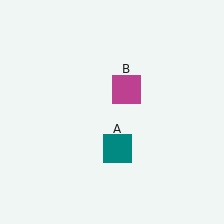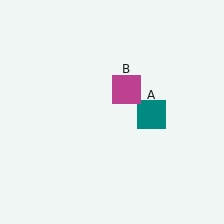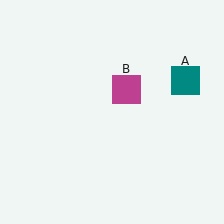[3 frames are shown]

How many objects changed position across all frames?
1 object changed position: teal square (object A).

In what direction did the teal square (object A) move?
The teal square (object A) moved up and to the right.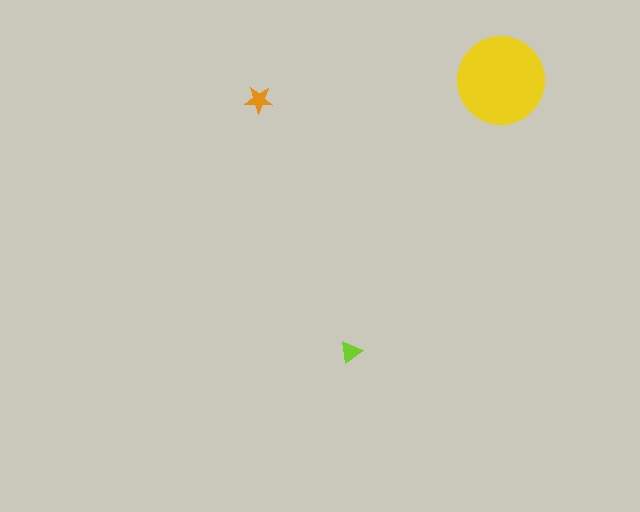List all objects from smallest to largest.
The lime triangle, the orange star, the yellow circle.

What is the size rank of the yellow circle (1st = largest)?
1st.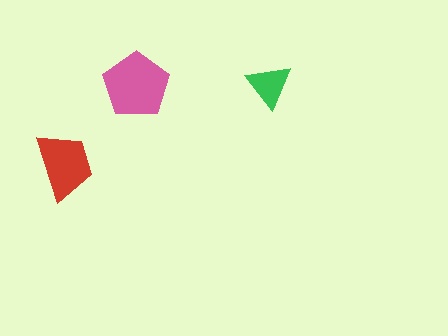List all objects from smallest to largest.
The green triangle, the red trapezoid, the pink pentagon.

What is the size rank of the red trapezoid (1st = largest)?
2nd.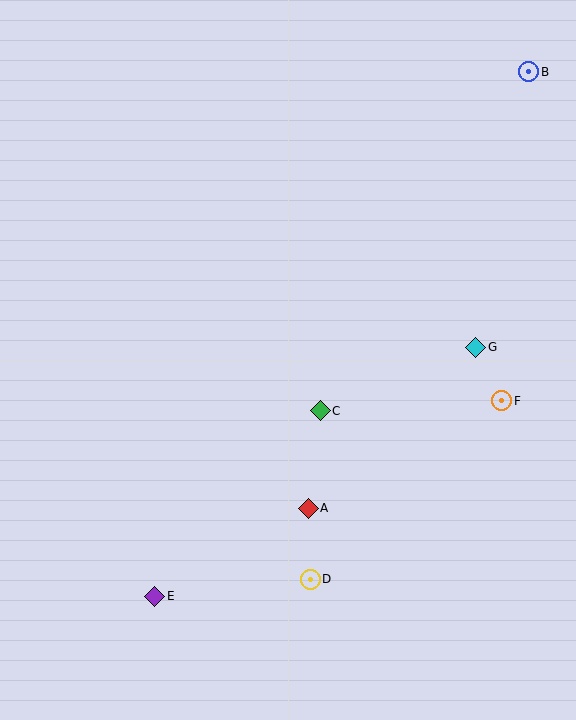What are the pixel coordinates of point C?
Point C is at (320, 411).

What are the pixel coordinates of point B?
Point B is at (529, 72).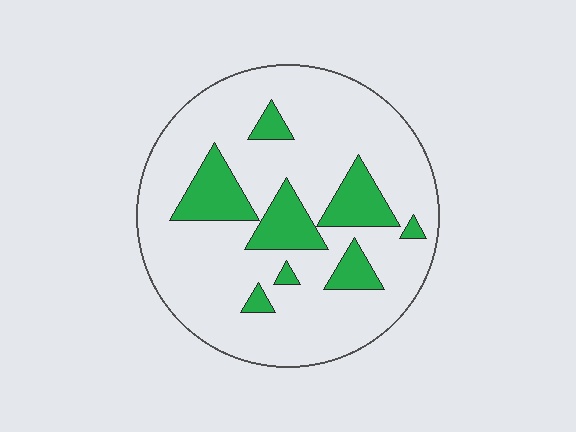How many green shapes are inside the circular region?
8.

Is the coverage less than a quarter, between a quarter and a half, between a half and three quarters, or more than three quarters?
Less than a quarter.